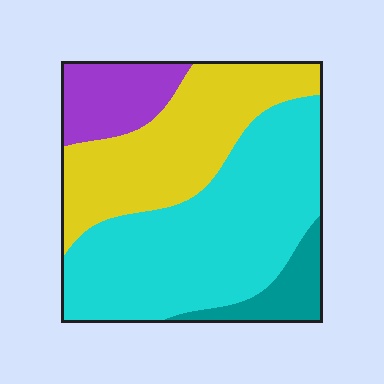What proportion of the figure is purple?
Purple takes up about one eighth (1/8) of the figure.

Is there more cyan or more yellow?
Cyan.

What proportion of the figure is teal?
Teal covers around 10% of the figure.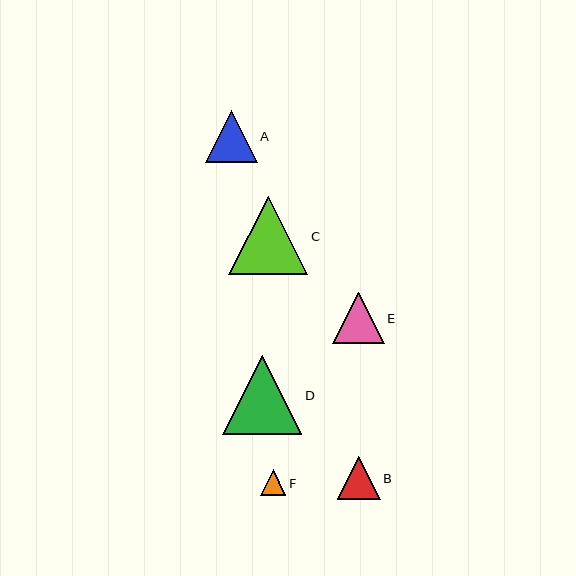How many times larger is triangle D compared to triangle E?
Triangle D is approximately 1.5 times the size of triangle E.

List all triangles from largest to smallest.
From largest to smallest: D, C, A, E, B, F.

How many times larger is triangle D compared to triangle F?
Triangle D is approximately 3.1 times the size of triangle F.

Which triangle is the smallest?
Triangle F is the smallest with a size of approximately 25 pixels.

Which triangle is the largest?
Triangle D is the largest with a size of approximately 79 pixels.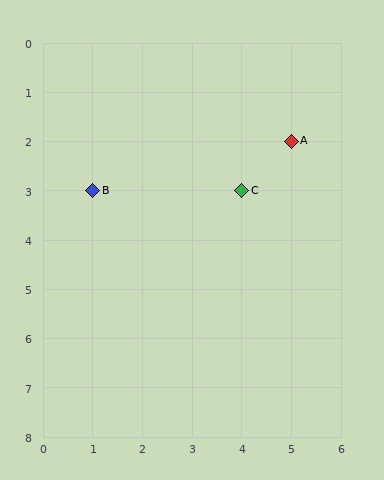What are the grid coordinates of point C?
Point C is at grid coordinates (4, 3).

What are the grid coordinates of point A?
Point A is at grid coordinates (5, 2).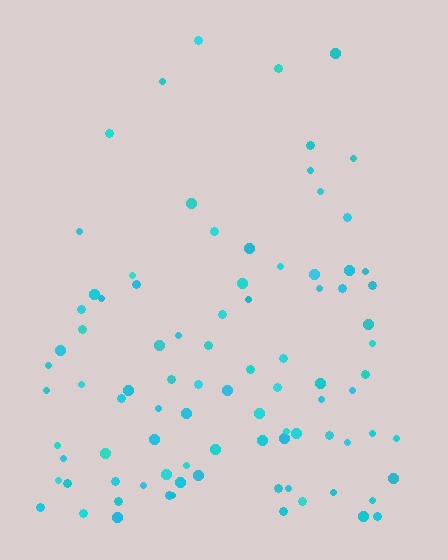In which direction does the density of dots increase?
From top to bottom, with the bottom side densest.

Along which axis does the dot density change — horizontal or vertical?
Vertical.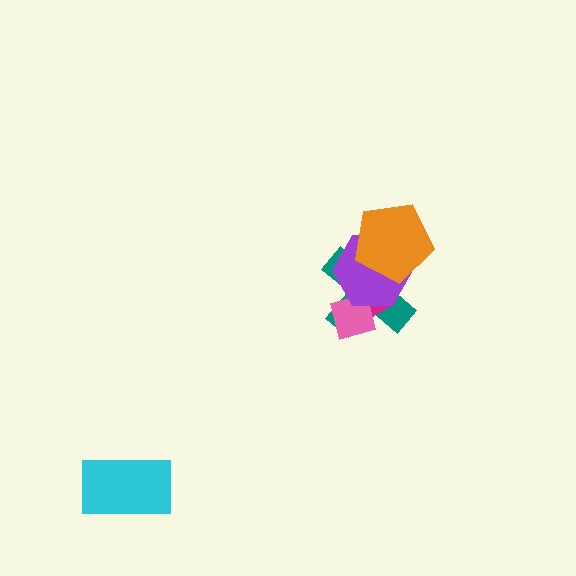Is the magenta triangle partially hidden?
Yes, it is partially covered by another shape.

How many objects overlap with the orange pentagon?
2 objects overlap with the orange pentagon.